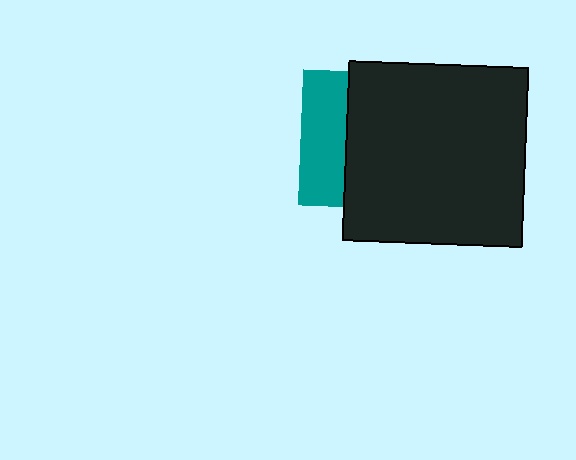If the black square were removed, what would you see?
You would see the complete teal square.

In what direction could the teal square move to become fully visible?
The teal square could move left. That would shift it out from behind the black square entirely.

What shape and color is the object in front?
The object in front is a black square.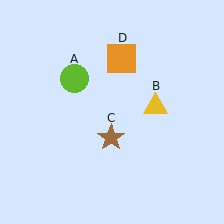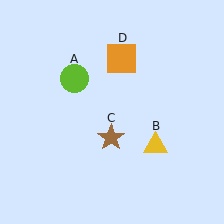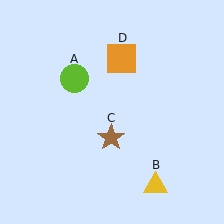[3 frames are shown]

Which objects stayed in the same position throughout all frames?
Lime circle (object A) and brown star (object C) and orange square (object D) remained stationary.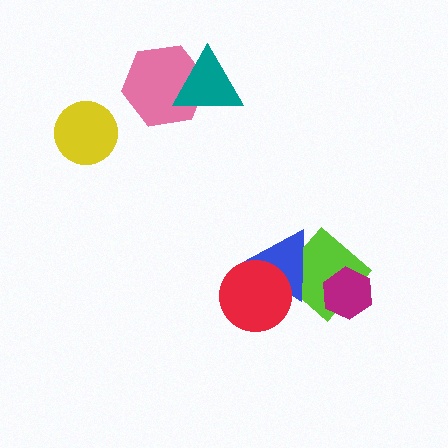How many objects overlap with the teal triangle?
1 object overlaps with the teal triangle.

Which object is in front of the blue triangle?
The red circle is in front of the blue triangle.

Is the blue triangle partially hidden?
Yes, it is partially covered by another shape.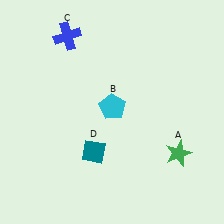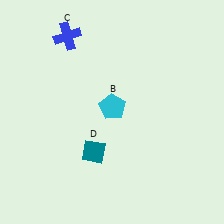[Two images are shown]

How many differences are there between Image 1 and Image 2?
There is 1 difference between the two images.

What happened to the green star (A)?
The green star (A) was removed in Image 2. It was in the bottom-right area of Image 1.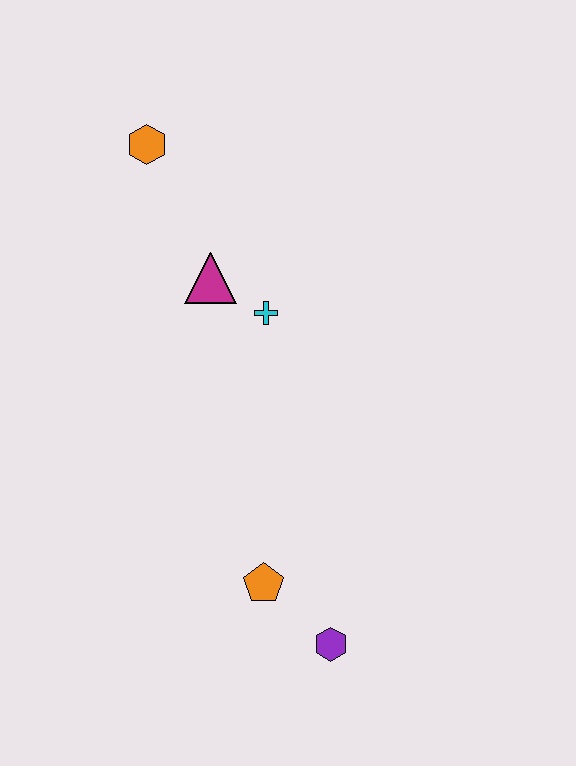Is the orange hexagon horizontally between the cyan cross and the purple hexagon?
No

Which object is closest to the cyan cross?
The magenta triangle is closest to the cyan cross.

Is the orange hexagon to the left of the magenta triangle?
Yes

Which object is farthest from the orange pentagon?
The orange hexagon is farthest from the orange pentagon.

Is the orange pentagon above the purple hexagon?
Yes